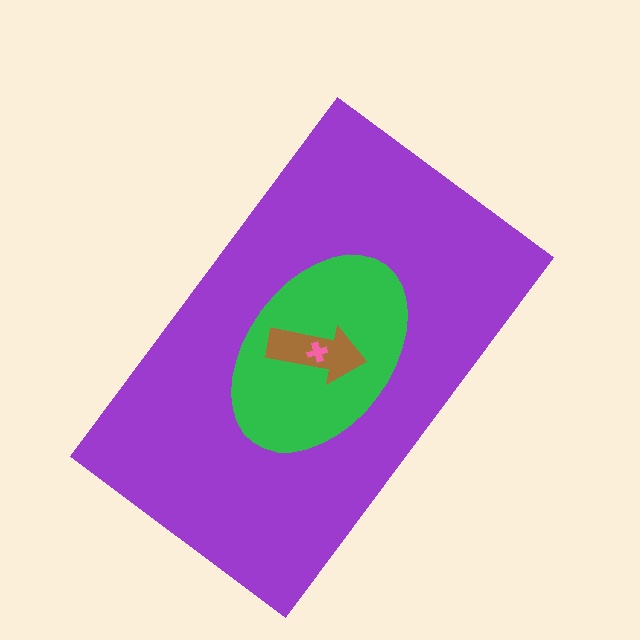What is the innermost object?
The pink cross.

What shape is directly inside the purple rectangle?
The green ellipse.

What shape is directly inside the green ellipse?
The brown arrow.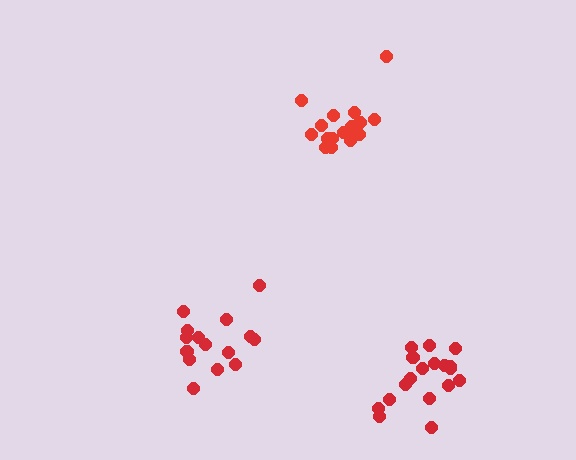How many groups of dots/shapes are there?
There are 3 groups.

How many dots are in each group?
Group 1: 15 dots, Group 2: 18 dots, Group 3: 17 dots (50 total).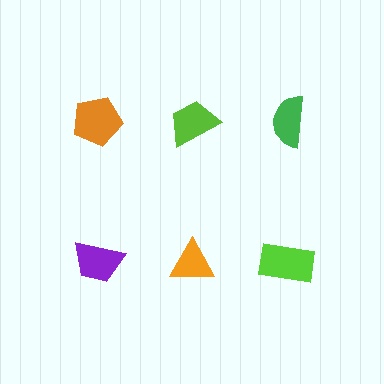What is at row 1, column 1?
An orange pentagon.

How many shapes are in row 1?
3 shapes.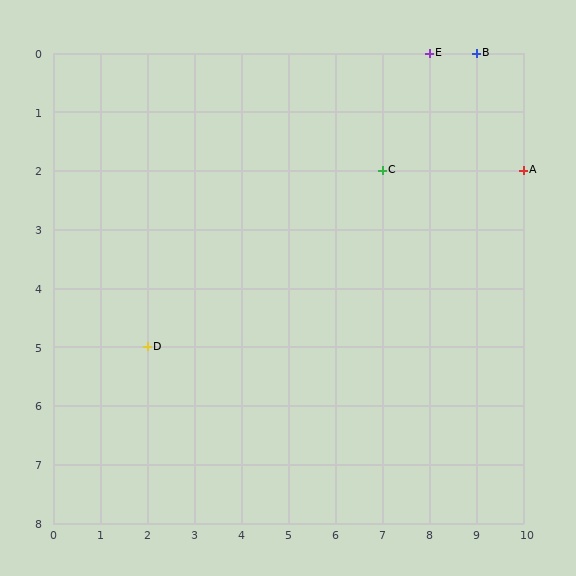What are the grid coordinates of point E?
Point E is at grid coordinates (8, 0).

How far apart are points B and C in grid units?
Points B and C are 2 columns and 2 rows apart (about 2.8 grid units diagonally).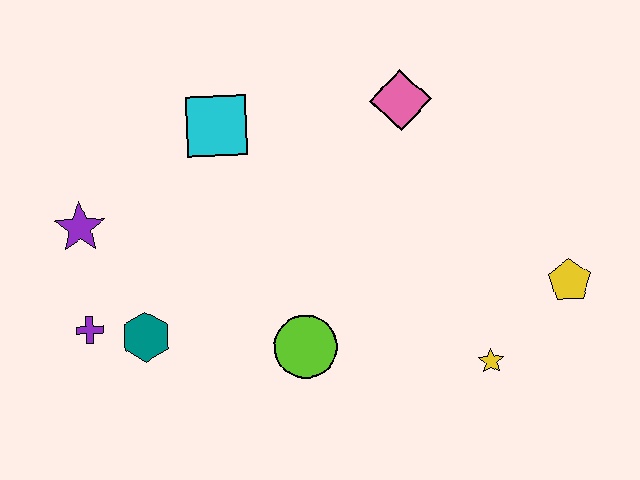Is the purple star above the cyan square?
No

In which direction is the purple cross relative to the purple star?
The purple cross is below the purple star.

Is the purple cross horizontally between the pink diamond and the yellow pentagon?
No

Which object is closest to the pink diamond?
The cyan square is closest to the pink diamond.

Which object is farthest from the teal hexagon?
The yellow pentagon is farthest from the teal hexagon.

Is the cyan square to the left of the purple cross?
No